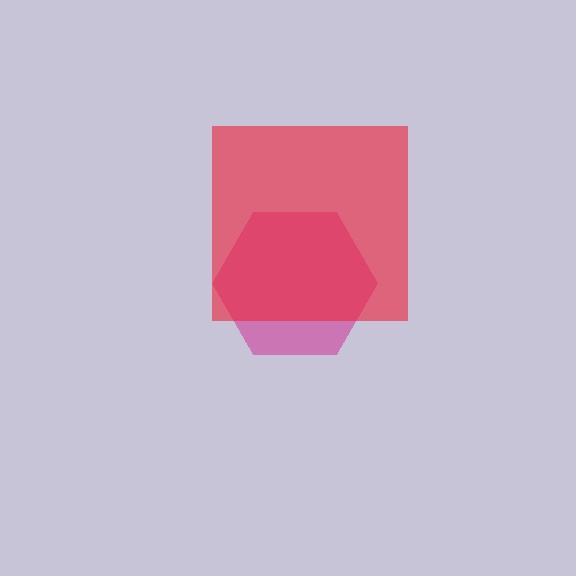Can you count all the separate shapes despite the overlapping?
Yes, there are 2 separate shapes.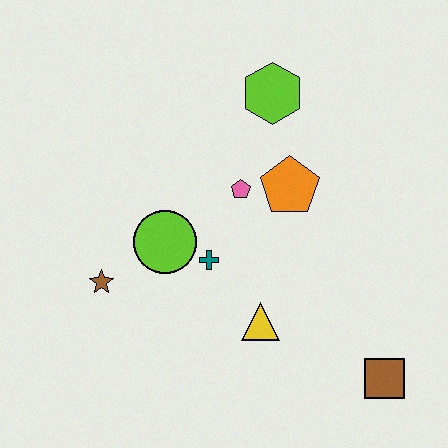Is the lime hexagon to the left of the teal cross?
No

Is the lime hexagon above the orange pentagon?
Yes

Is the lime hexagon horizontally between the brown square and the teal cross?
Yes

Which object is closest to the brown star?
The lime circle is closest to the brown star.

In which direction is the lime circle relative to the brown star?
The lime circle is to the right of the brown star.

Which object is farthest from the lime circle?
The brown square is farthest from the lime circle.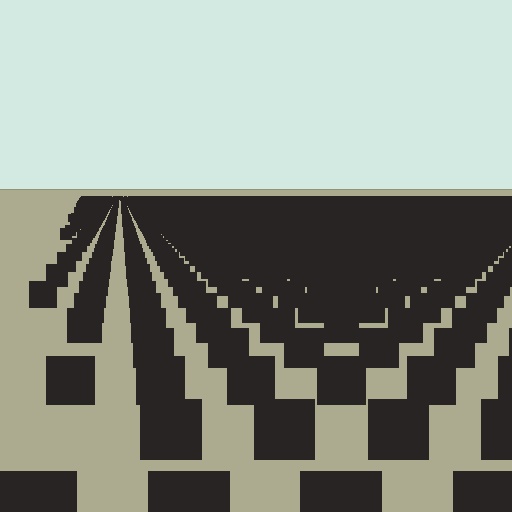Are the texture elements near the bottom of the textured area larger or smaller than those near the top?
Larger. Near the bottom, elements are closer to the viewer and appear at a bigger on-screen size.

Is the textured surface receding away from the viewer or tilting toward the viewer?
The surface is receding away from the viewer. Texture elements get smaller and denser toward the top.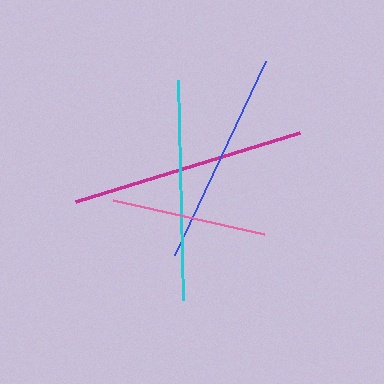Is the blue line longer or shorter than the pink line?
The blue line is longer than the pink line.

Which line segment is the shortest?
The pink line is the shortest at approximately 154 pixels.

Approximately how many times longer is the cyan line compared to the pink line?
The cyan line is approximately 1.4 times the length of the pink line.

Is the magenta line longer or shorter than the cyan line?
The magenta line is longer than the cyan line.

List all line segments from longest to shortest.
From longest to shortest: magenta, cyan, blue, pink.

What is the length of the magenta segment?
The magenta segment is approximately 234 pixels long.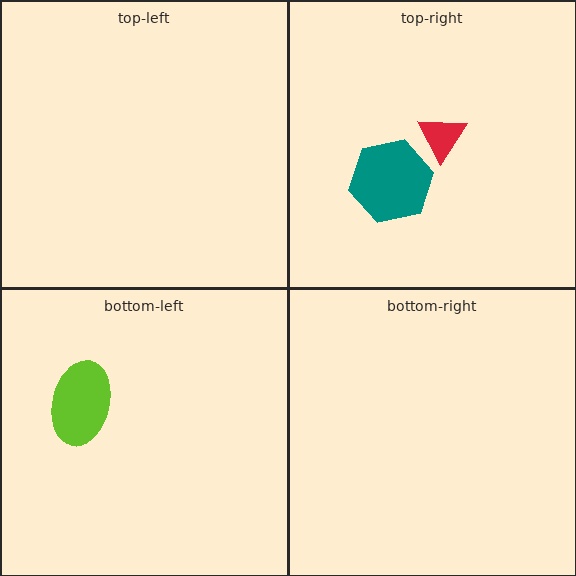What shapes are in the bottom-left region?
The lime ellipse.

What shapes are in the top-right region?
The red triangle, the teal hexagon.